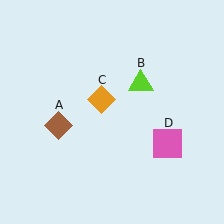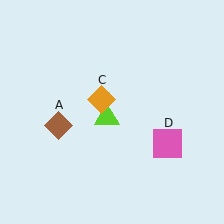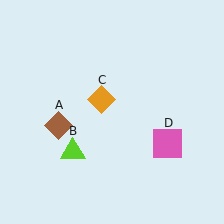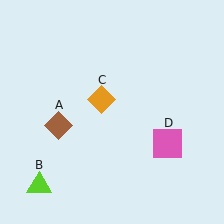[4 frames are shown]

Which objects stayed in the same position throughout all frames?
Brown diamond (object A) and orange diamond (object C) and pink square (object D) remained stationary.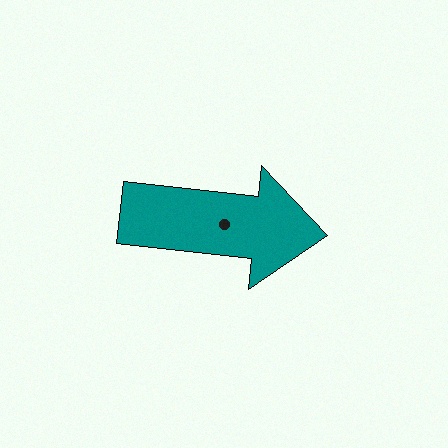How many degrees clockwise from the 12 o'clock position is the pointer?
Approximately 96 degrees.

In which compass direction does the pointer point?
East.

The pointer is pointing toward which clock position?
Roughly 3 o'clock.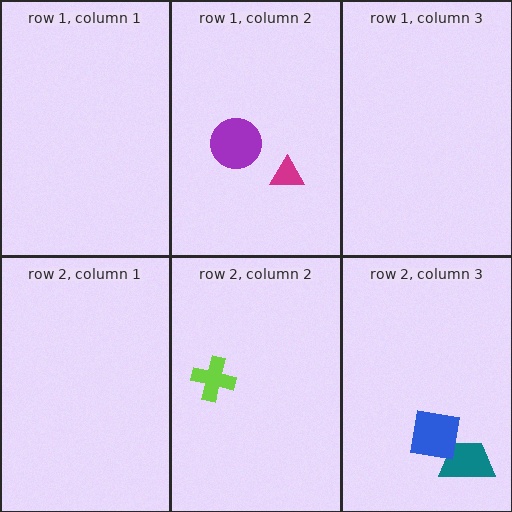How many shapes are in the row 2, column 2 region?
1.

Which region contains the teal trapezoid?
The row 2, column 3 region.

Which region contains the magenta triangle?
The row 1, column 2 region.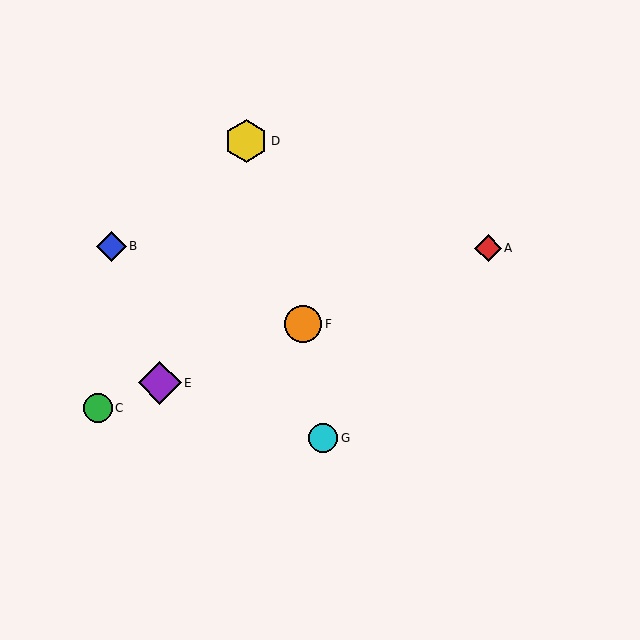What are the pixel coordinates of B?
Object B is at (111, 246).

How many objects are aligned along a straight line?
4 objects (A, C, E, F) are aligned along a straight line.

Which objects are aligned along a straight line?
Objects A, C, E, F are aligned along a straight line.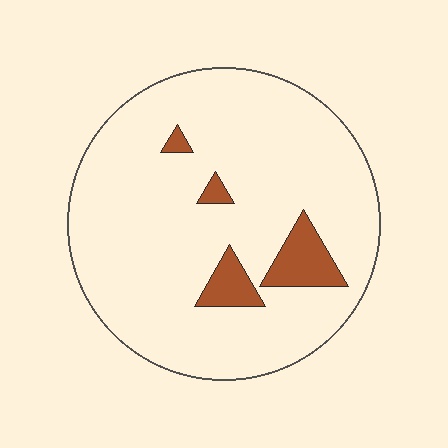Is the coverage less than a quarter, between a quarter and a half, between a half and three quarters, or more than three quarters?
Less than a quarter.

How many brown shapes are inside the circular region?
4.